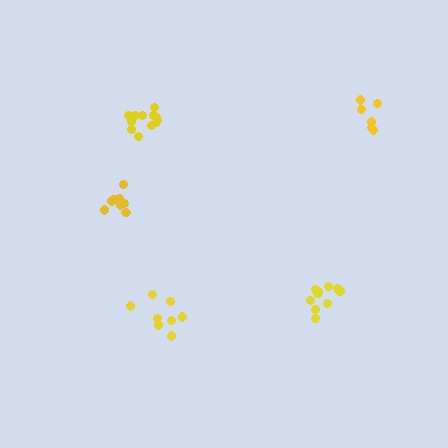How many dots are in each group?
Group 1: 12 dots, Group 2: 6 dots, Group 3: 8 dots, Group 4: 11 dots, Group 5: 9 dots (46 total).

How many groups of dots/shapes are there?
There are 5 groups.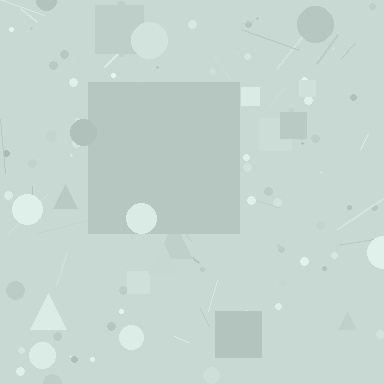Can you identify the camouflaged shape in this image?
The camouflaged shape is a square.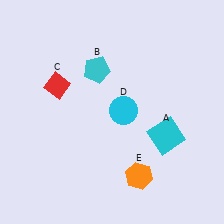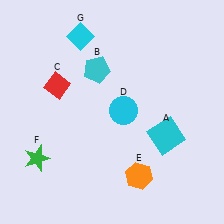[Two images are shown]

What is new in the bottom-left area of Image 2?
A green star (F) was added in the bottom-left area of Image 2.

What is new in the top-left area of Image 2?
A cyan diamond (G) was added in the top-left area of Image 2.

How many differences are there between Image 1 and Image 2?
There are 2 differences between the two images.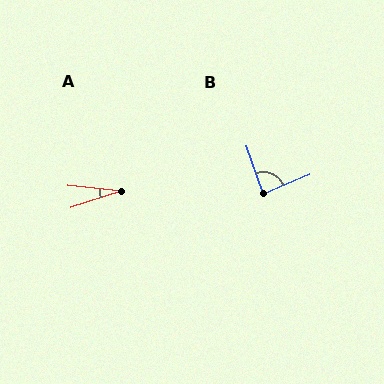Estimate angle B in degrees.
Approximately 87 degrees.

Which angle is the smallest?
A, at approximately 23 degrees.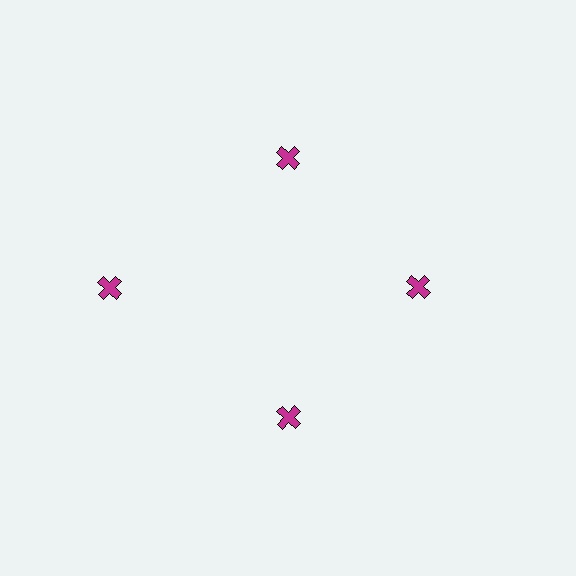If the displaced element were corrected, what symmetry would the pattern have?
It would have 4-fold rotational symmetry — the pattern would map onto itself every 90 degrees.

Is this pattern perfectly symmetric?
No. The 4 magenta crosses are arranged in a ring, but one element near the 9 o'clock position is pushed outward from the center, breaking the 4-fold rotational symmetry.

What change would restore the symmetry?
The symmetry would be restored by moving it inward, back onto the ring so that all 4 crosses sit at equal angles and equal distance from the center.